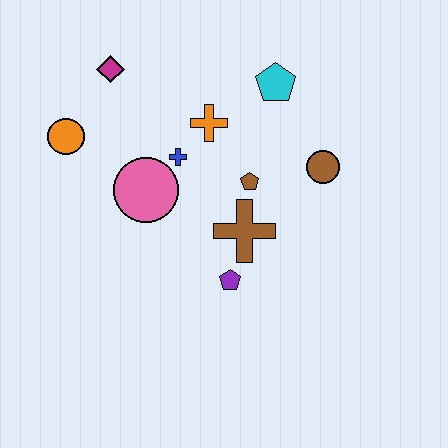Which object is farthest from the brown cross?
The magenta diamond is farthest from the brown cross.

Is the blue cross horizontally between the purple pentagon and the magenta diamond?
Yes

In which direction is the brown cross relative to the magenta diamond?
The brown cross is below the magenta diamond.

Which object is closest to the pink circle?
The blue cross is closest to the pink circle.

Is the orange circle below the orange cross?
Yes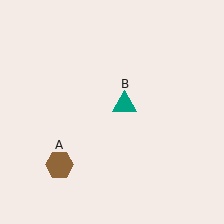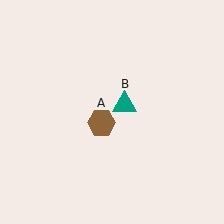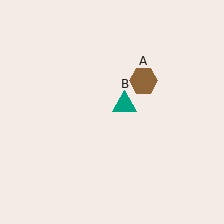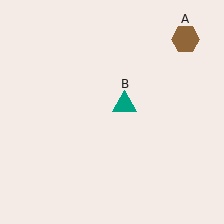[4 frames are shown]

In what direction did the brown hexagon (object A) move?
The brown hexagon (object A) moved up and to the right.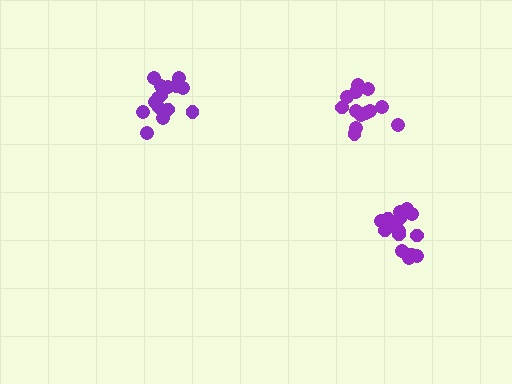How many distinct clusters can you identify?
There are 3 distinct clusters.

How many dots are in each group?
Group 1: 13 dots, Group 2: 17 dots, Group 3: 16 dots (46 total).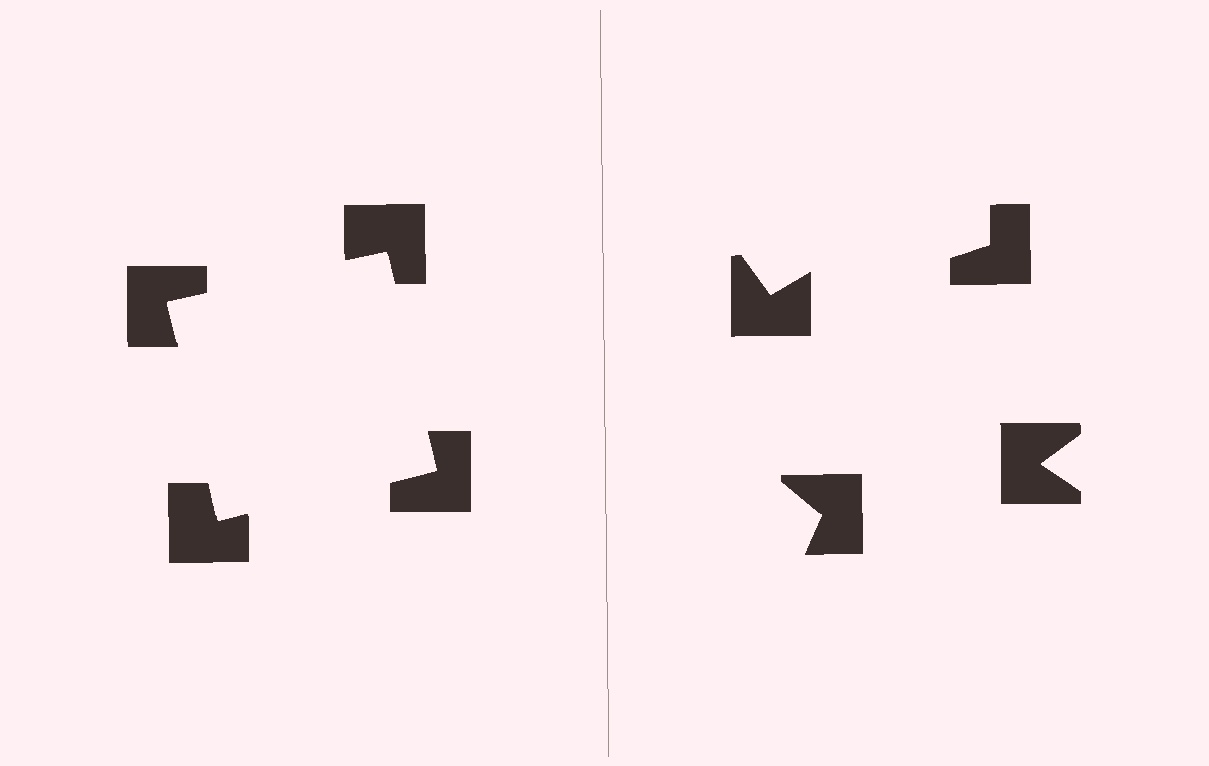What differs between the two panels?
The notched squares are positioned identically on both sides; only the wedge orientations differ. On the left they align to a square; on the right they are misaligned.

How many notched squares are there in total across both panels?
8 — 4 on each side.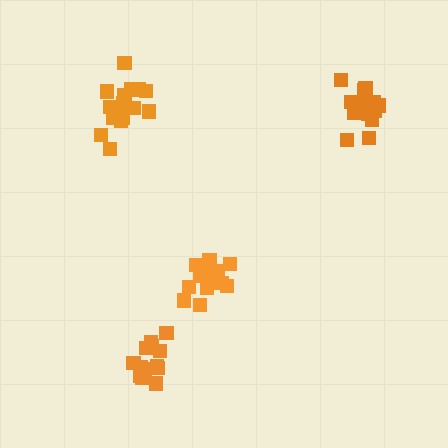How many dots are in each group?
Group 1: 16 dots, Group 2: 15 dots, Group 3: 14 dots, Group 4: 16 dots (61 total).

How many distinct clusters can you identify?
There are 4 distinct clusters.